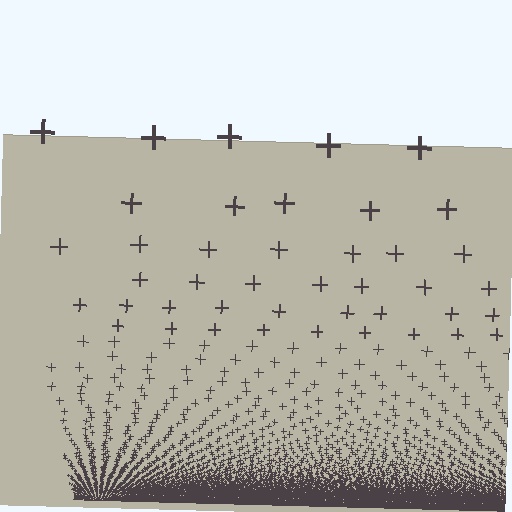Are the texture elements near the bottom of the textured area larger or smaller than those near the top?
Smaller. The gradient is inverted — elements near the bottom are smaller and denser.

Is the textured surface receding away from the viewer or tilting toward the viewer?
The surface appears to tilt toward the viewer. Texture elements get larger and sparser toward the top.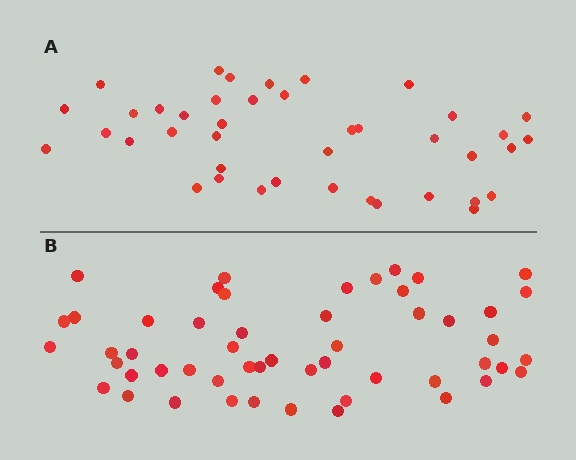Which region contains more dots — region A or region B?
Region B (the bottom region) has more dots.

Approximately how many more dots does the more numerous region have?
Region B has roughly 12 or so more dots than region A.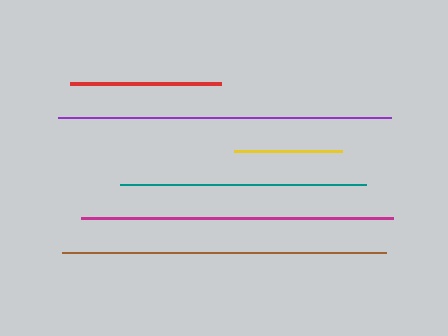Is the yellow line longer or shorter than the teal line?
The teal line is longer than the yellow line.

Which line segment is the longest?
The purple line is the longest at approximately 333 pixels.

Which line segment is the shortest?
The yellow line is the shortest at approximately 108 pixels.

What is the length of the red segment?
The red segment is approximately 151 pixels long.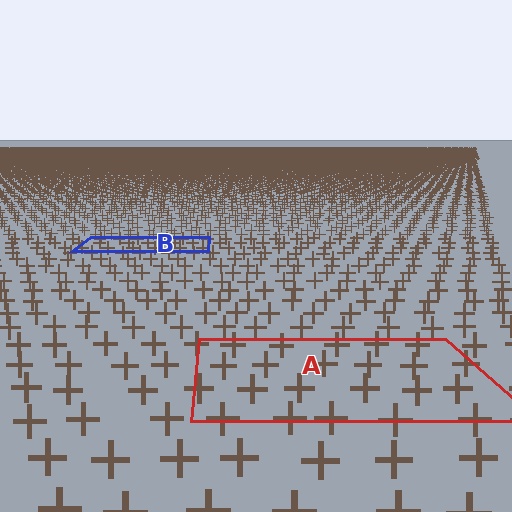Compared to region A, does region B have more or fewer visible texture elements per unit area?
Region B has more texture elements per unit area — they are packed more densely because it is farther away.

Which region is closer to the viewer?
Region A is closer. The texture elements there are larger and more spread out.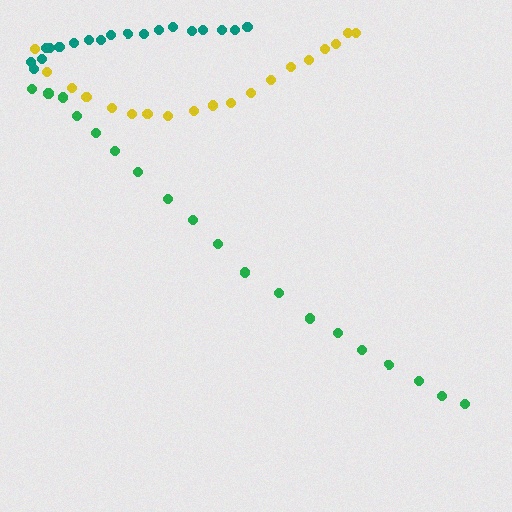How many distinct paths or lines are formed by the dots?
There are 3 distinct paths.